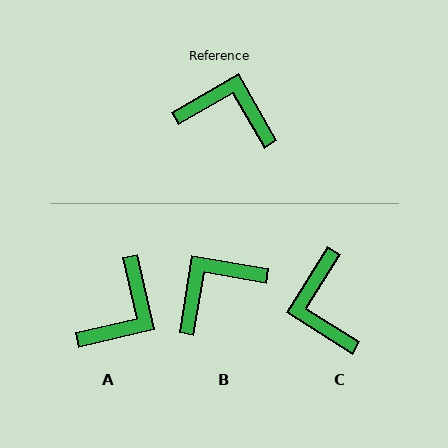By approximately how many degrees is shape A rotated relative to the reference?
Approximately 107 degrees clockwise.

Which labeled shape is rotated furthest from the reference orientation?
C, about 118 degrees away.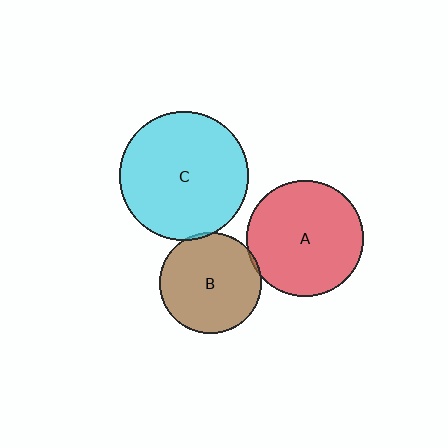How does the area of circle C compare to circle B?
Approximately 1.6 times.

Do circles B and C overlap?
Yes.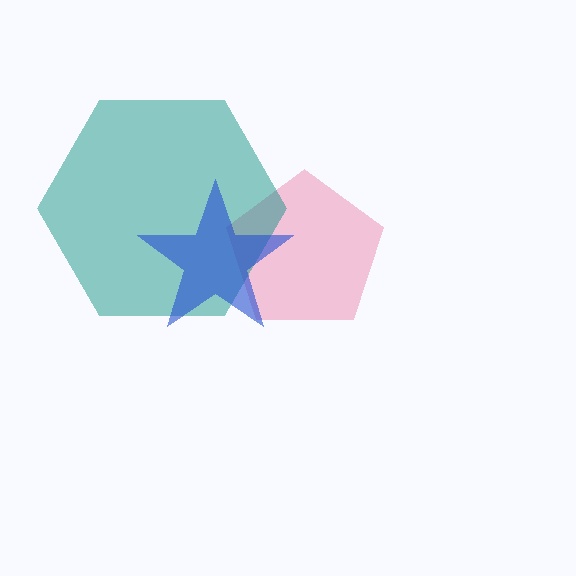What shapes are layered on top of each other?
The layered shapes are: a pink pentagon, a teal hexagon, a blue star.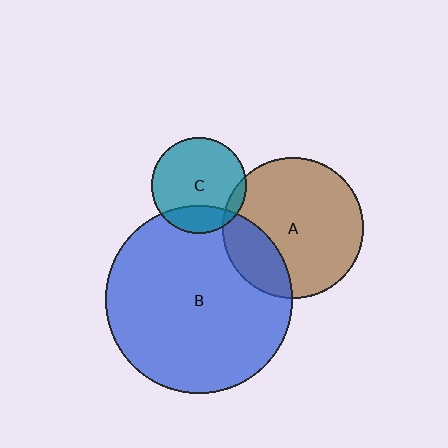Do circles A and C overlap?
Yes.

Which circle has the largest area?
Circle B (blue).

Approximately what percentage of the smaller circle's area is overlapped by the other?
Approximately 10%.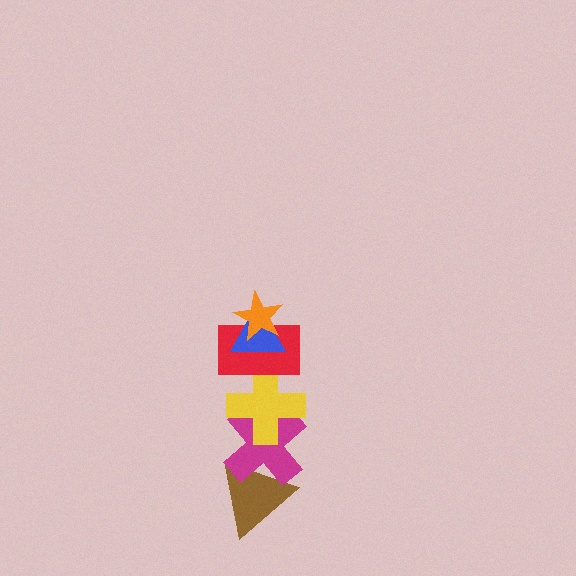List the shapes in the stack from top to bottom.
From top to bottom: the orange star, the blue triangle, the red rectangle, the yellow cross, the magenta cross, the brown triangle.